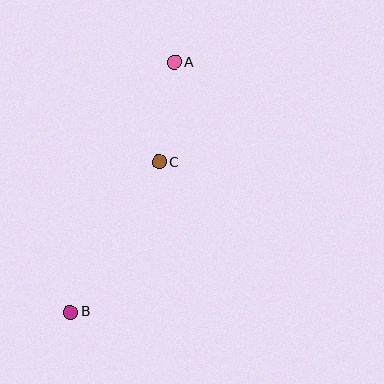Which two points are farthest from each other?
Points A and B are farthest from each other.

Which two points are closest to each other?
Points A and C are closest to each other.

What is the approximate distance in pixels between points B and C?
The distance between B and C is approximately 174 pixels.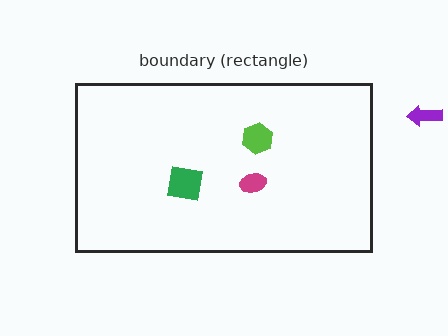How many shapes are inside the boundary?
3 inside, 1 outside.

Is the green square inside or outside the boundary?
Inside.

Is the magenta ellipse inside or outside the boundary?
Inside.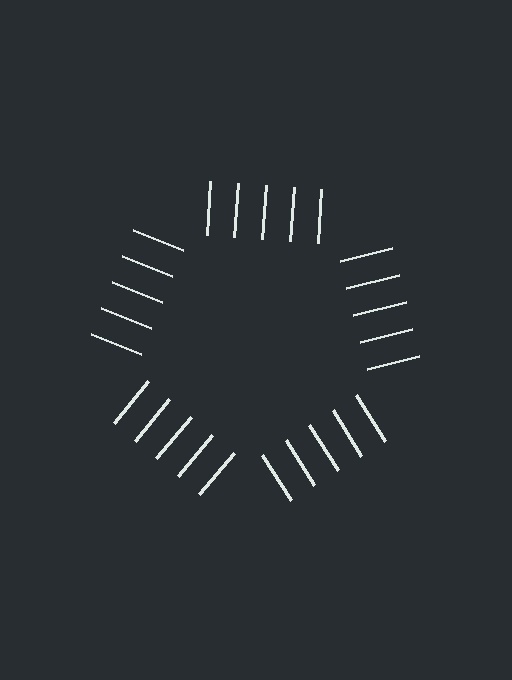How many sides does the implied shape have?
5 sides — the line-ends trace a pentagon.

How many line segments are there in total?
25 — 5 along each of the 5 edges.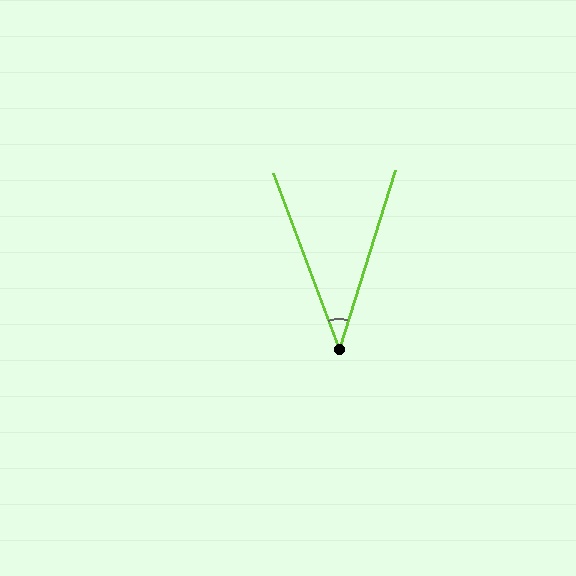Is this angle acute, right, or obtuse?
It is acute.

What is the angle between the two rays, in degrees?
Approximately 38 degrees.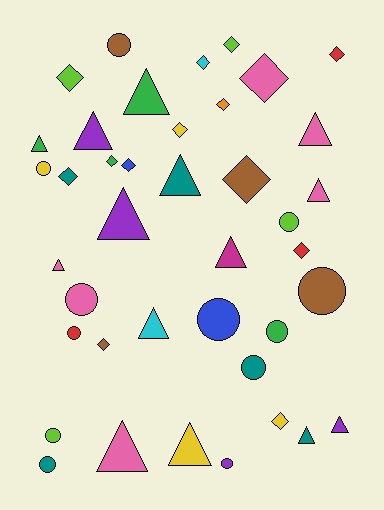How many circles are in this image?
There are 12 circles.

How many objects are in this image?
There are 40 objects.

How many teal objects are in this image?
There are 5 teal objects.